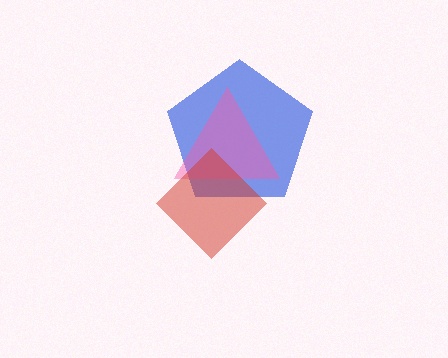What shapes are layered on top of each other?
The layered shapes are: a blue pentagon, a pink triangle, a red diamond.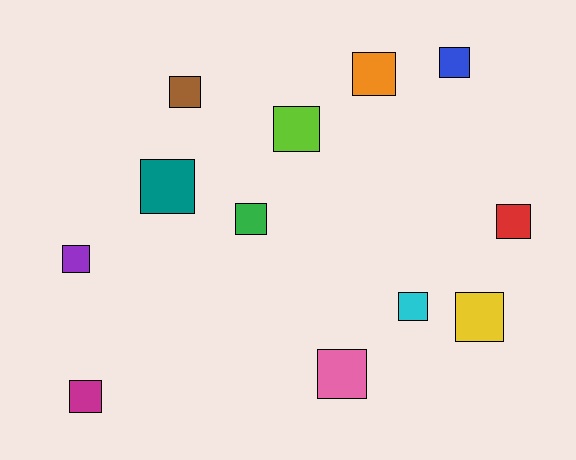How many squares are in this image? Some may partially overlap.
There are 12 squares.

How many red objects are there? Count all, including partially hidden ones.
There is 1 red object.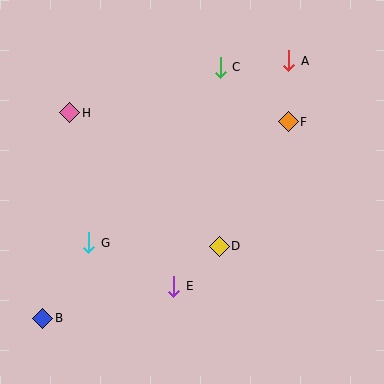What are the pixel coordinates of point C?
Point C is at (220, 67).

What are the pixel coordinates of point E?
Point E is at (174, 286).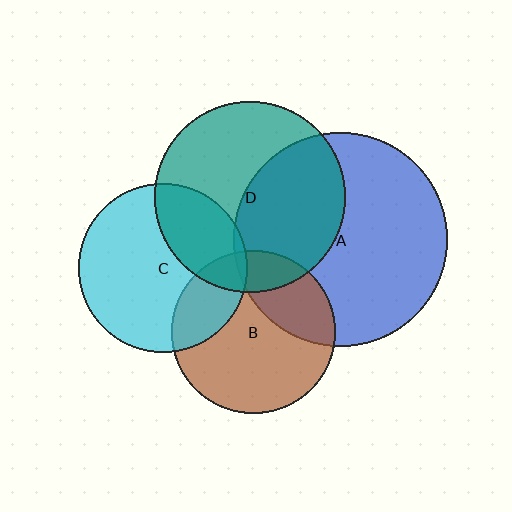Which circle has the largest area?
Circle A (blue).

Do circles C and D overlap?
Yes.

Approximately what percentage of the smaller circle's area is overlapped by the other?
Approximately 30%.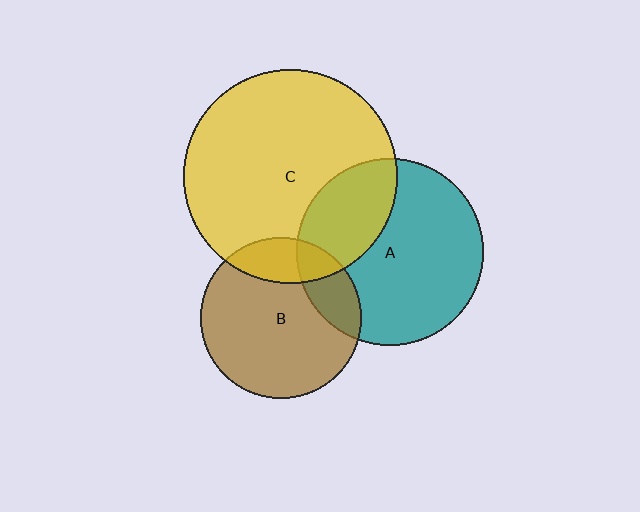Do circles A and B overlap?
Yes.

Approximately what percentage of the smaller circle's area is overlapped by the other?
Approximately 20%.